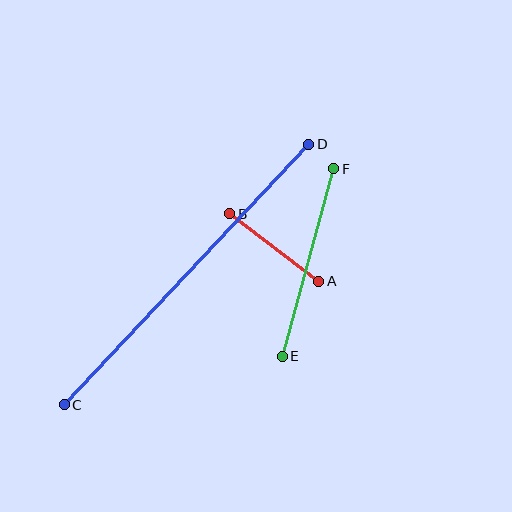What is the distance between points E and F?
The distance is approximately 195 pixels.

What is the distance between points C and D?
The distance is approximately 357 pixels.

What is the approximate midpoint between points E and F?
The midpoint is at approximately (308, 262) pixels.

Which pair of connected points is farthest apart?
Points C and D are farthest apart.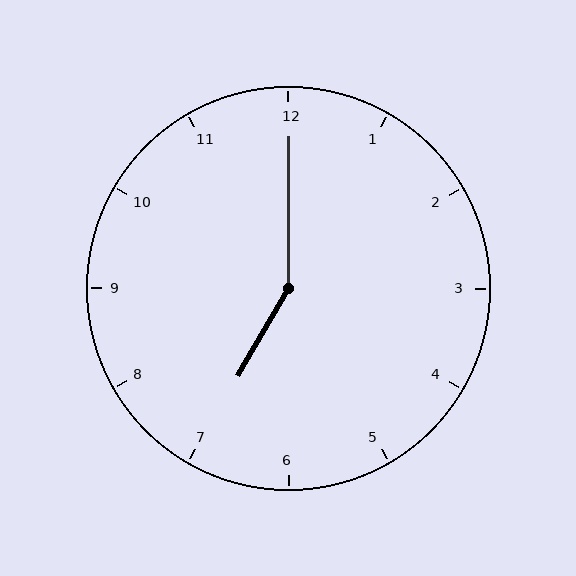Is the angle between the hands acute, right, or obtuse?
It is obtuse.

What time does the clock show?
7:00.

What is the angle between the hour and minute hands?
Approximately 150 degrees.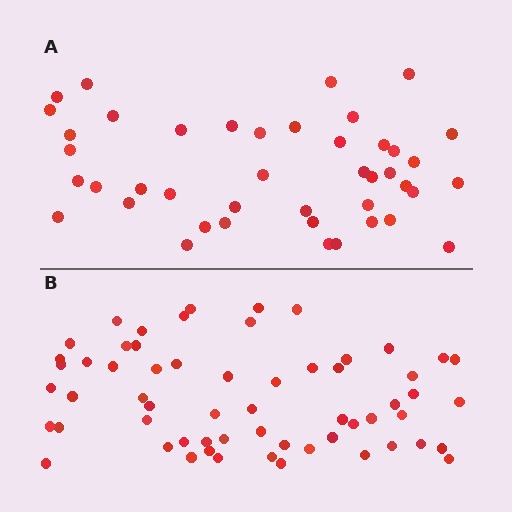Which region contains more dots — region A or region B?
Region B (the bottom region) has more dots.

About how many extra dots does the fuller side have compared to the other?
Region B has approximately 15 more dots than region A.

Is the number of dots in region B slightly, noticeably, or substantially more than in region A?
Region B has noticeably more, but not dramatically so. The ratio is roughly 1.4 to 1.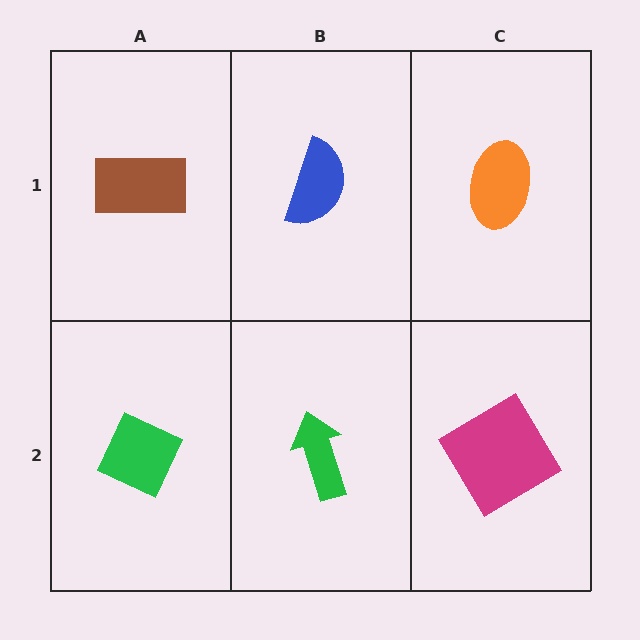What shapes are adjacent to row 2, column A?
A brown rectangle (row 1, column A), a green arrow (row 2, column B).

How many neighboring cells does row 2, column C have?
2.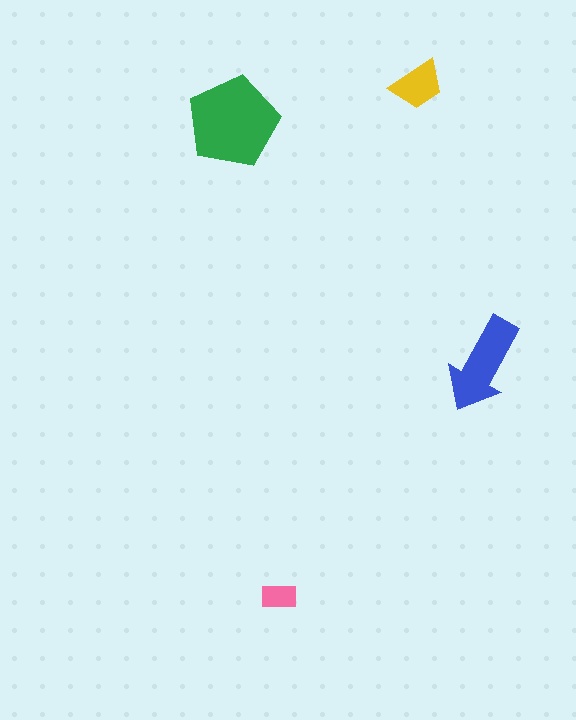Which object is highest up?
The yellow trapezoid is topmost.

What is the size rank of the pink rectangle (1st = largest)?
4th.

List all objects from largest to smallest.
The green pentagon, the blue arrow, the yellow trapezoid, the pink rectangle.